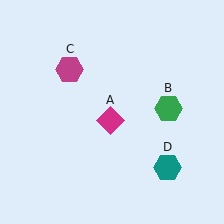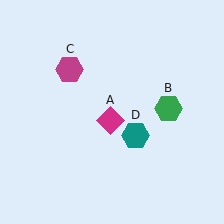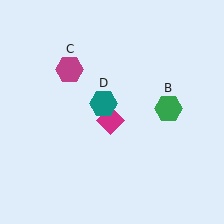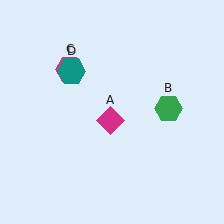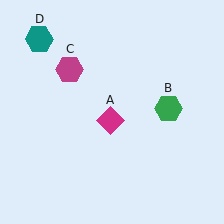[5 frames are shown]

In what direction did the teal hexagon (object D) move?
The teal hexagon (object D) moved up and to the left.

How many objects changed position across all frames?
1 object changed position: teal hexagon (object D).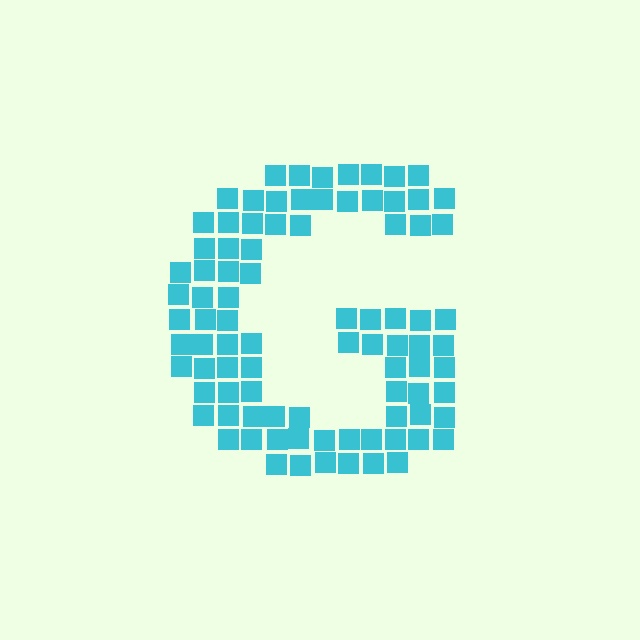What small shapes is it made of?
It is made of small squares.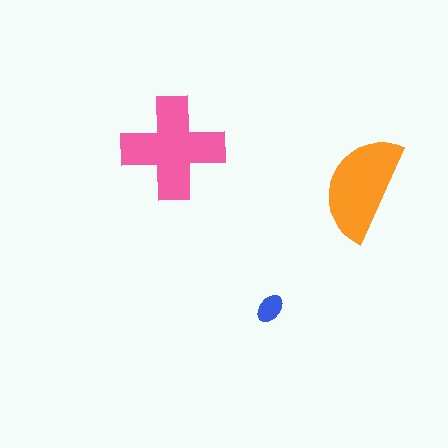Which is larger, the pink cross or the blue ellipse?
The pink cross.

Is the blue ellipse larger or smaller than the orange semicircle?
Smaller.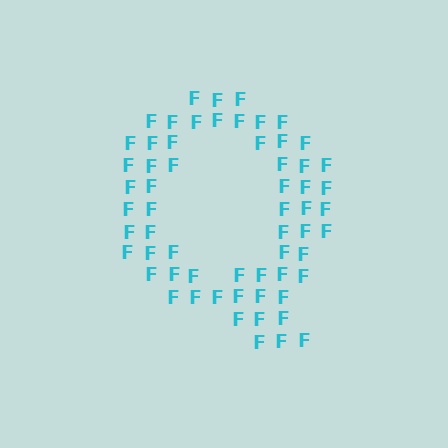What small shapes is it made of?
It is made of small letter F's.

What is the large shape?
The large shape is the letter Q.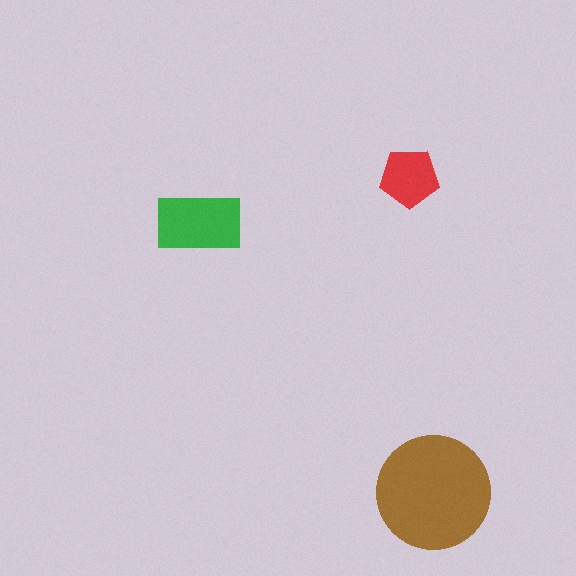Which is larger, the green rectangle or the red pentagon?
The green rectangle.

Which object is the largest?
The brown circle.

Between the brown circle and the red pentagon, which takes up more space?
The brown circle.